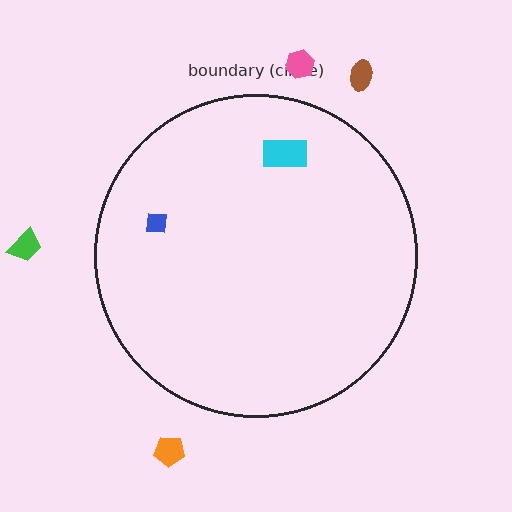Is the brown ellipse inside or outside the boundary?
Outside.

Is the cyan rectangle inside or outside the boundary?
Inside.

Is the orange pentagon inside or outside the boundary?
Outside.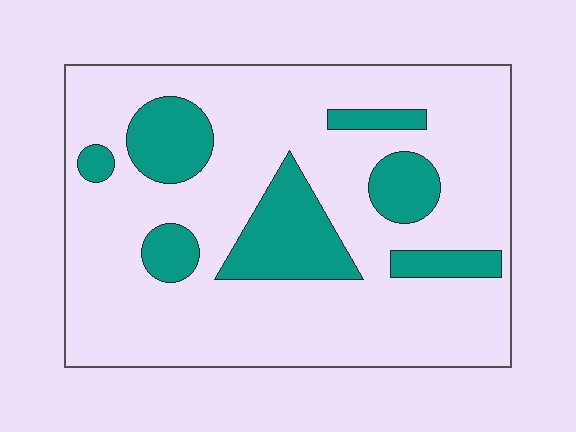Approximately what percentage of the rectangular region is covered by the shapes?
Approximately 20%.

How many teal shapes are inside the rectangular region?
7.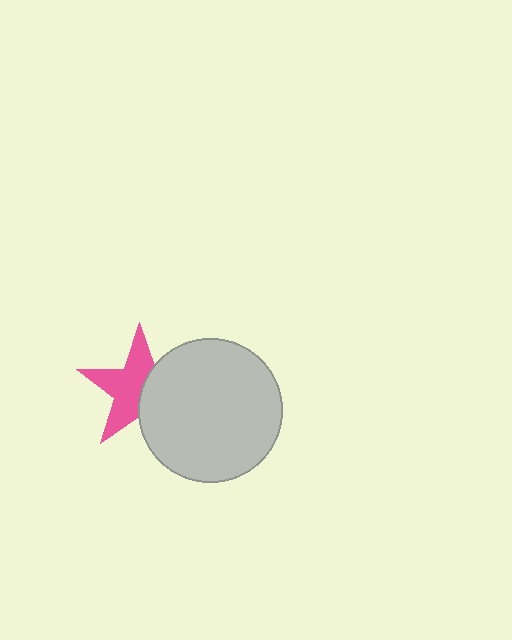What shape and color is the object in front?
The object in front is a light gray circle.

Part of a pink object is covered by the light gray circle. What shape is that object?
It is a star.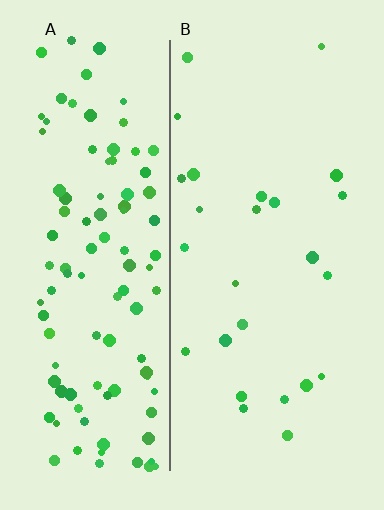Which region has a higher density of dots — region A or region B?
A (the left).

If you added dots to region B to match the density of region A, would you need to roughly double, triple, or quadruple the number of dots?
Approximately quadruple.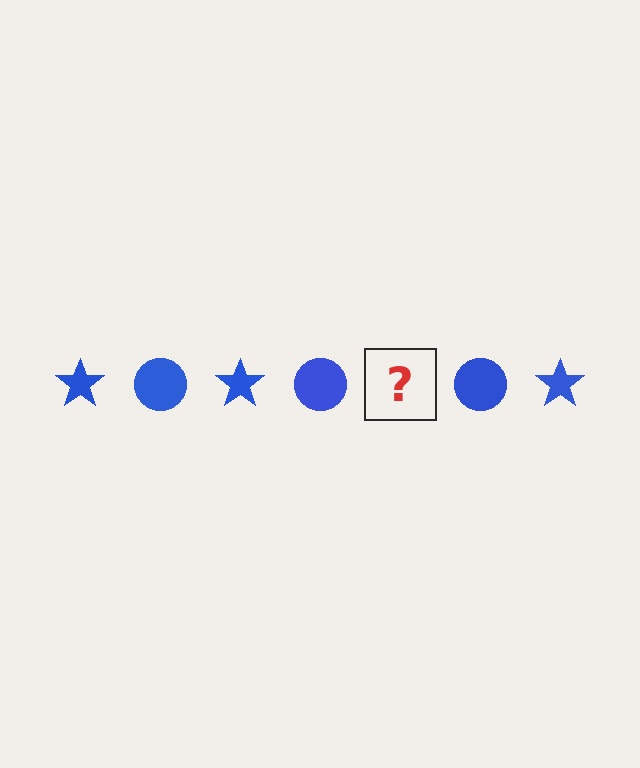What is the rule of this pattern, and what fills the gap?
The rule is that the pattern cycles through star, circle shapes in blue. The gap should be filled with a blue star.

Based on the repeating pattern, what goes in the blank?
The blank should be a blue star.